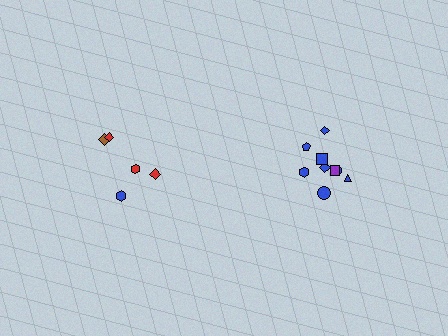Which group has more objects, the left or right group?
The right group.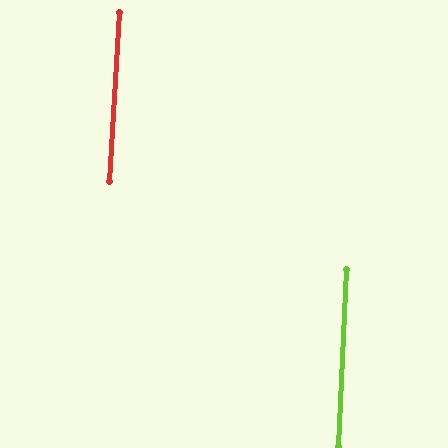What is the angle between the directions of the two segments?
Approximately 1 degree.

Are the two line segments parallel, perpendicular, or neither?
Parallel — their directions differ by only 0.7°.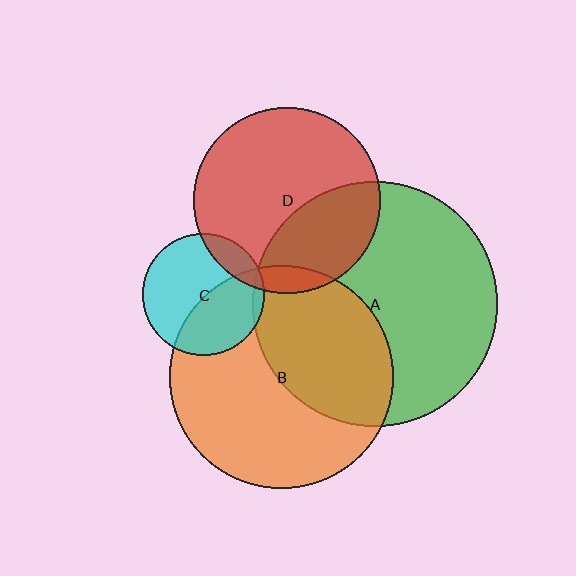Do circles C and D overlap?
Yes.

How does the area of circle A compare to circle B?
Approximately 1.2 times.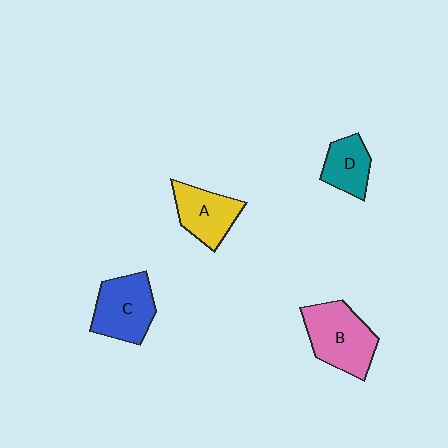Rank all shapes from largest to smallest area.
From largest to smallest: B (pink), C (blue), A (yellow), D (teal).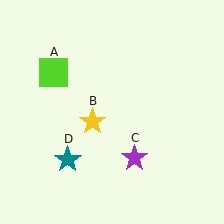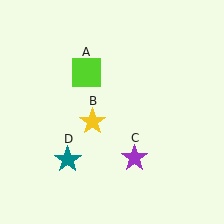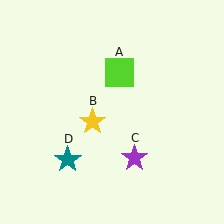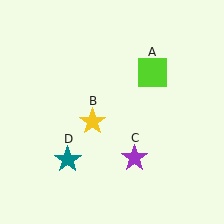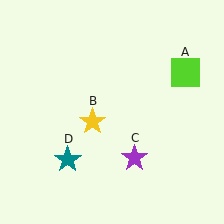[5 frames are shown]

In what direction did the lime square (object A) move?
The lime square (object A) moved right.